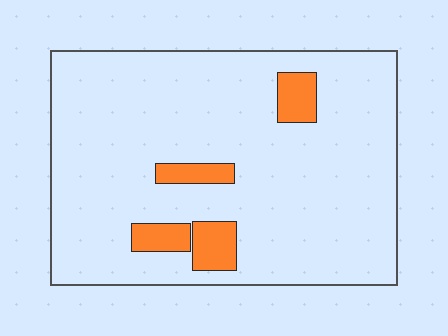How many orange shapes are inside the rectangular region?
4.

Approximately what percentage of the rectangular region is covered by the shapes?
Approximately 10%.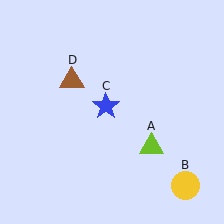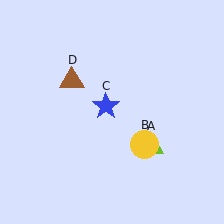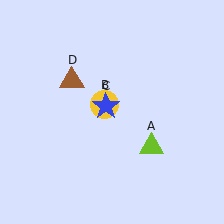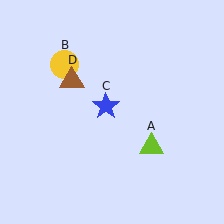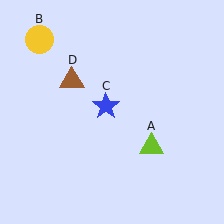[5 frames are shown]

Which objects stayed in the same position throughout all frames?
Lime triangle (object A) and blue star (object C) and brown triangle (object D) remained stationary.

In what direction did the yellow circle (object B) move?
The yellow circle (object B) moved up and to the left.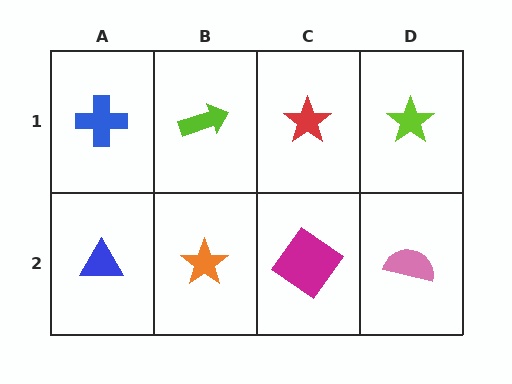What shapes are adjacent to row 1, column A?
A blue triangle (row 2, column A), a lime arrow (row 1, column B).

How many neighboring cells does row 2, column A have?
2.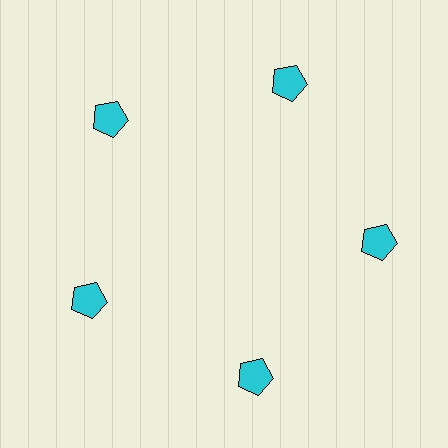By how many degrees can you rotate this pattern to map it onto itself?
The pattern maps onto itself every 72 degrees of rotation.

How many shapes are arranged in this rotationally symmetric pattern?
There are 5 shapes, arranged in 5 groups of 1.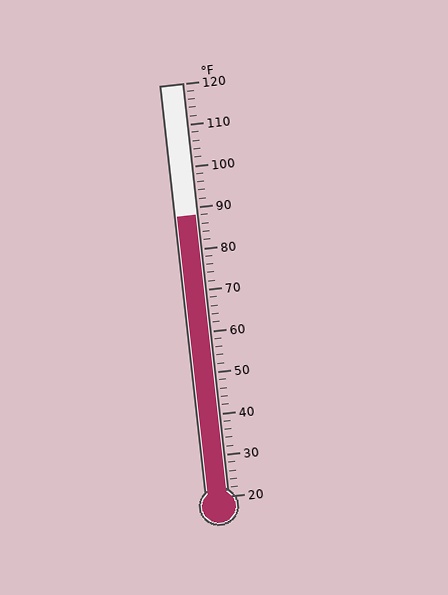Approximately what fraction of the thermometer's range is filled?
The thermometer is filled to approximately 70% of its range.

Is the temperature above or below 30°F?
The temperature is above 30°F.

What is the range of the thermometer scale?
The thermometer scale ranges from 20°F to 120°F.